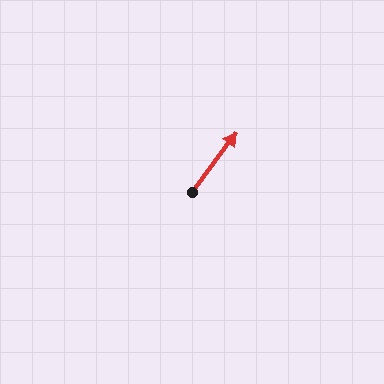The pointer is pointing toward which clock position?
Roughly 1 o'clock.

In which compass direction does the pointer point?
Northeast.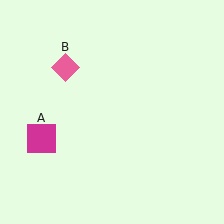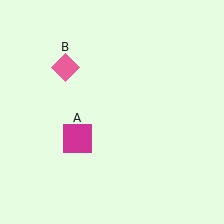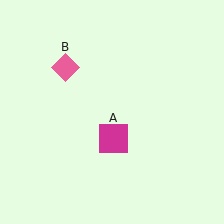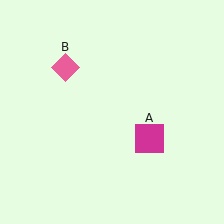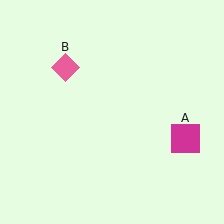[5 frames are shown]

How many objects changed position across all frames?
1 object changed position: magenta square (object A).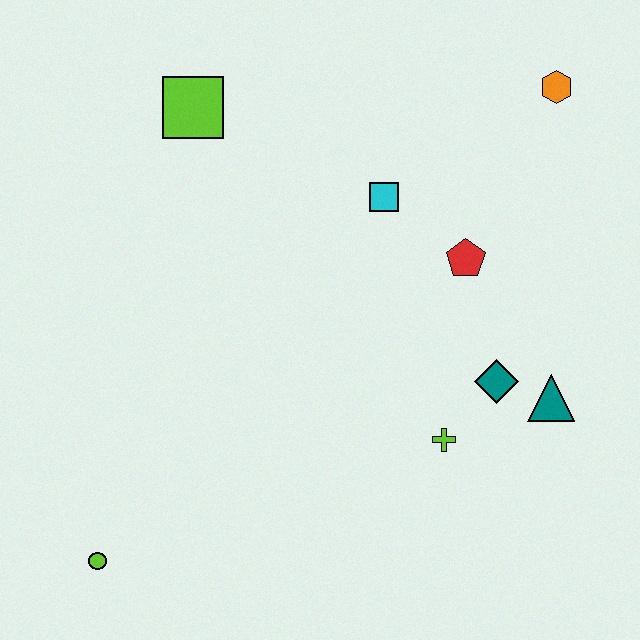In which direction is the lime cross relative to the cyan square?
The lime cross is below the cyan square.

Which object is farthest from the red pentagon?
The lime circle is farthest from the red pentagon.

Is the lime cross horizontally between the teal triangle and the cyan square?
Yes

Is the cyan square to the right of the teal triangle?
No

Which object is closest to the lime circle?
The lime cross is closest to the lime circle.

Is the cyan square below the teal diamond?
No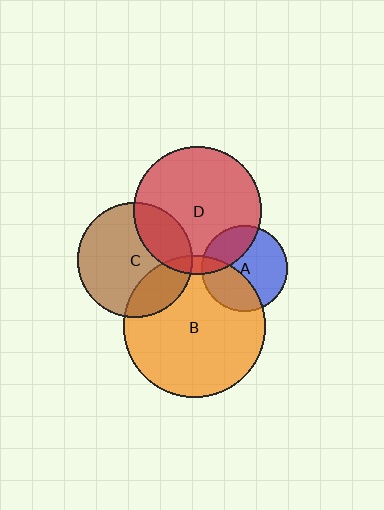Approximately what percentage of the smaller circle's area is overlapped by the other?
Approximately 35%.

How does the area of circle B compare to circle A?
Approximately 2.7 times.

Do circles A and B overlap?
Yes.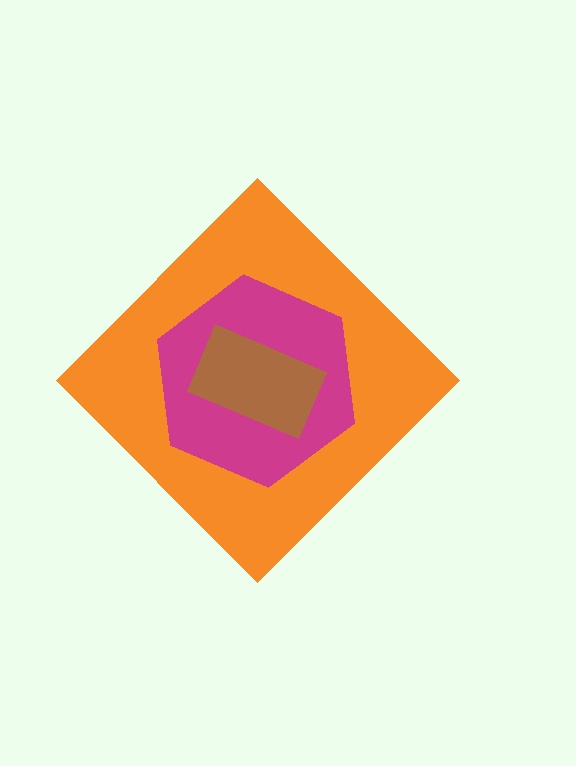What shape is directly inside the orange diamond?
The magenta hexagon.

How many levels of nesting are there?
3.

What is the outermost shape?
The orange diamond.